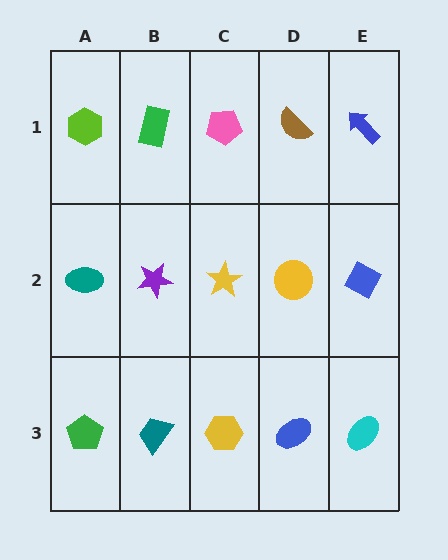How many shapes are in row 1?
5 shapes.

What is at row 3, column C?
A yellow hexagon.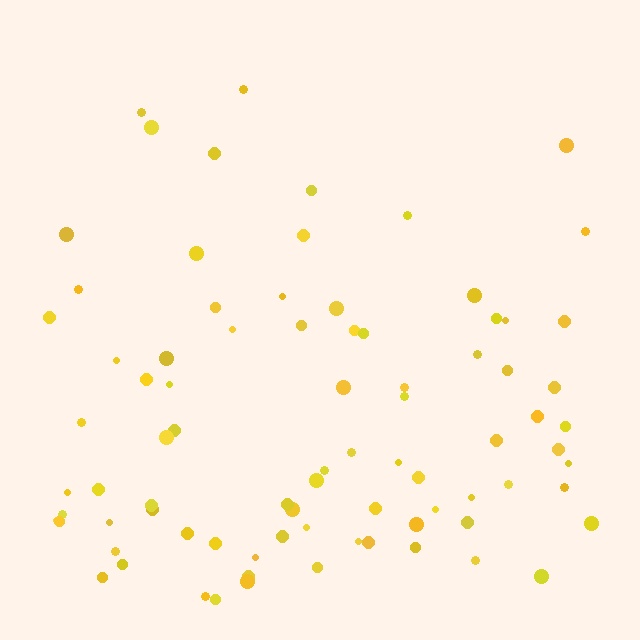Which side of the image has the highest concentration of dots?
The bottom.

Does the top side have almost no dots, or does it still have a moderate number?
Still a moderate number, just noticeably fewer than the bottom.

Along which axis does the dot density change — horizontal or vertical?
Vertical.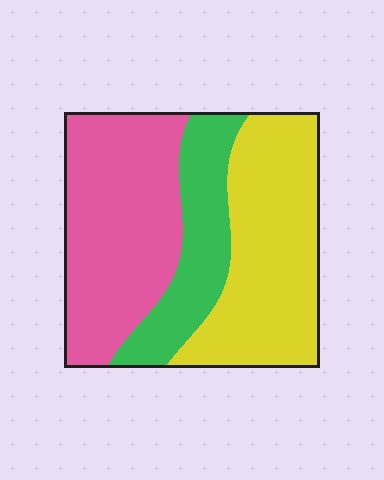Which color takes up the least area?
Green, at roughly 20%.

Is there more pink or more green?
Pink.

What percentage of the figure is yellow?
Yellow covers about 40% of the figure.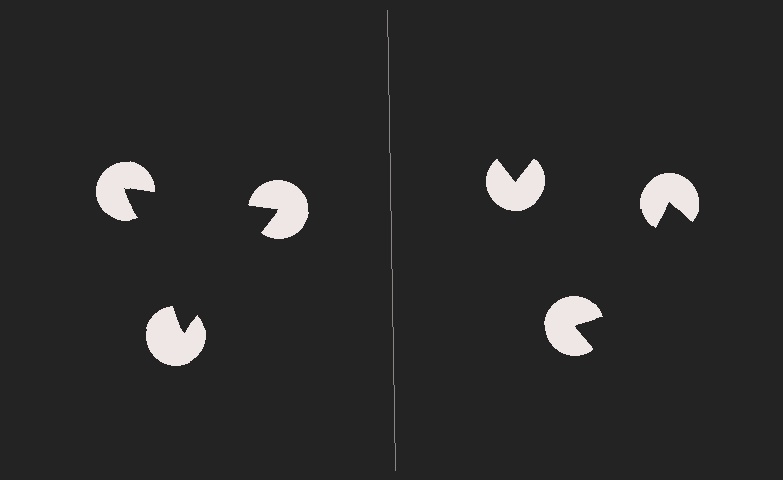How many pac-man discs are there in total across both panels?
6 — 3 on each side.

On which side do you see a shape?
An illusory triangle appears on the left side. On the right side the wedge cuts are rotated, so no coherent shape forms.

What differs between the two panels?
The pac-man discs are positioned identically on both sides; only the wedge orientations differ. On the left they align to a triangle; on the right they are misaligned.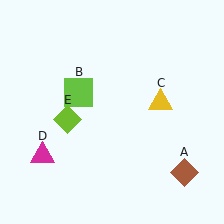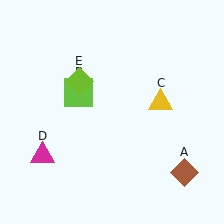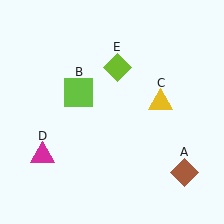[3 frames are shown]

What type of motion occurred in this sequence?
The lime diamond (object E) rotated clockwise around the center of the scene.